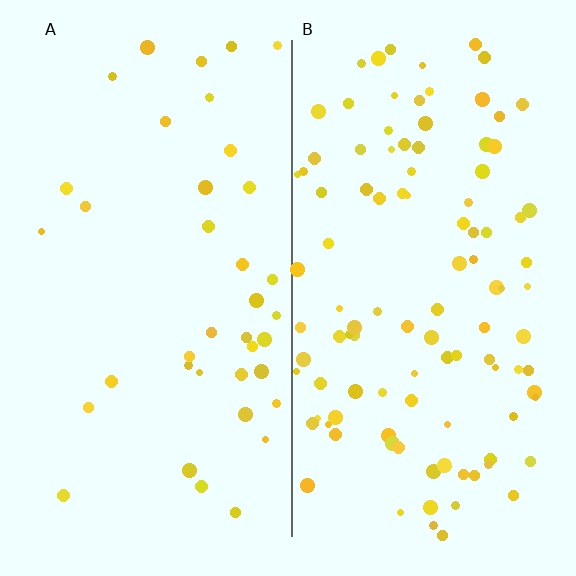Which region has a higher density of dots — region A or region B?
B (the right).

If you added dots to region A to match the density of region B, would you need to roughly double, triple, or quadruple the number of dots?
Approximately triple.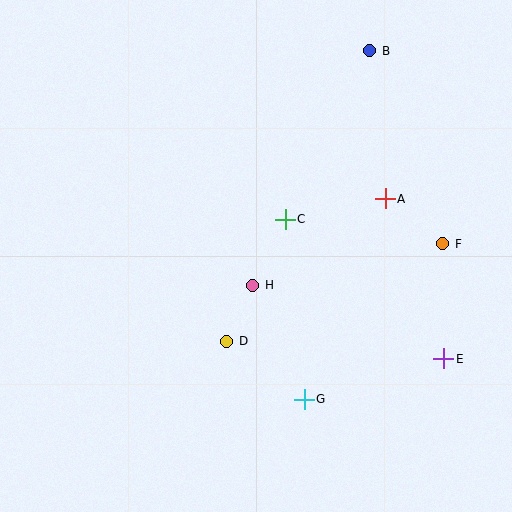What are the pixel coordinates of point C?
Point C is at (285, 219).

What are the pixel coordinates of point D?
Point D is at (227, 341).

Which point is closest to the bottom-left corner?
Point D is closest to the bottom-left corner.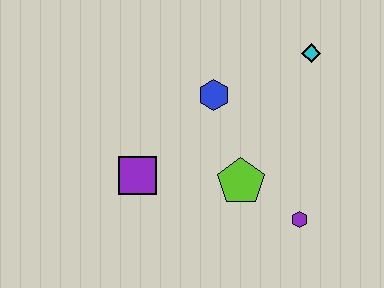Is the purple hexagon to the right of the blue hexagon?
Yes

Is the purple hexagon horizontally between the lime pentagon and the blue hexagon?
No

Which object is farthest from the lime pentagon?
The cyan diamond is farthest from the lime pentagon.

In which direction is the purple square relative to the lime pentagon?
The purple square is to the left of the lime pentagon.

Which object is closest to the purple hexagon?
The lime pentagon is closest to the purple hexagon.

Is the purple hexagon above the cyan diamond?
No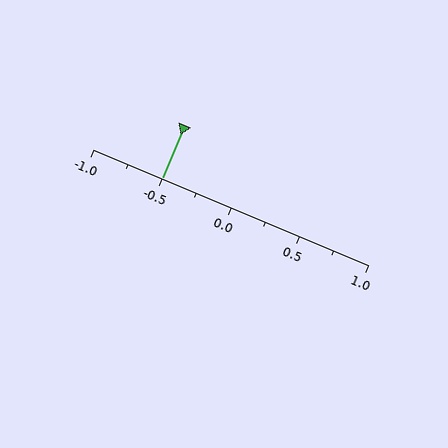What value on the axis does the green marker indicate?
The marker indicates approximately -0.5.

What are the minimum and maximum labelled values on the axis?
The axis runs from -1.0 to 1.0.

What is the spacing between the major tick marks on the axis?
The major ticks are spaced 0.5 apart.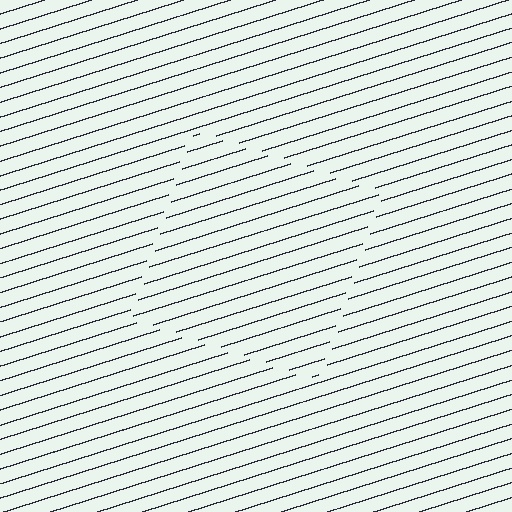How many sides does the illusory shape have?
4 sides — the line-ends trace a square.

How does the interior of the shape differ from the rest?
The interior of the shape contains the same grating, shifted by half a period — the contour is defined by the phase discontinuity where line-ends from the inner and outer gratings abut.